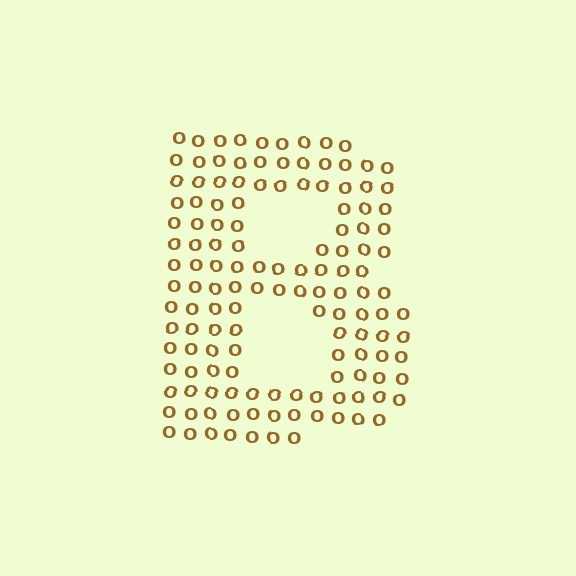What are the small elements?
The small elements are letter O's.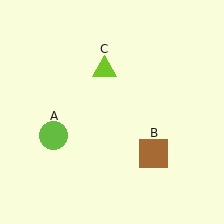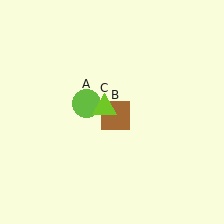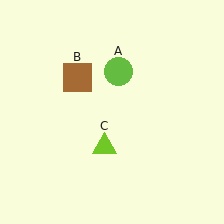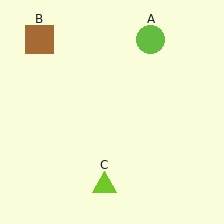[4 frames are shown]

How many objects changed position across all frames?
3 objects changed position: lime circle (object A), brown square (object B), lime triangle (object C).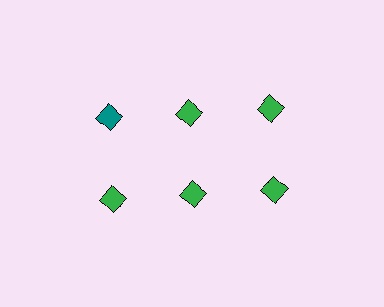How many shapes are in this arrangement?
There are 6 shapes arranged in a grid pattern.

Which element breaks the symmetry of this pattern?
The teal diamond in the top row, leftmost column breaks the symmetry. All other shapes are green diamonds.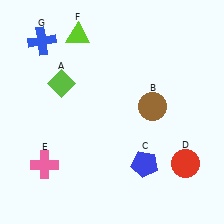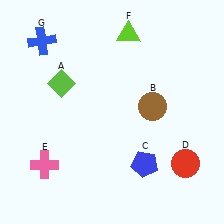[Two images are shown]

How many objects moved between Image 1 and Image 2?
1 object moved between the two images.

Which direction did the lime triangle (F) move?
The lime triangle (F) moved right.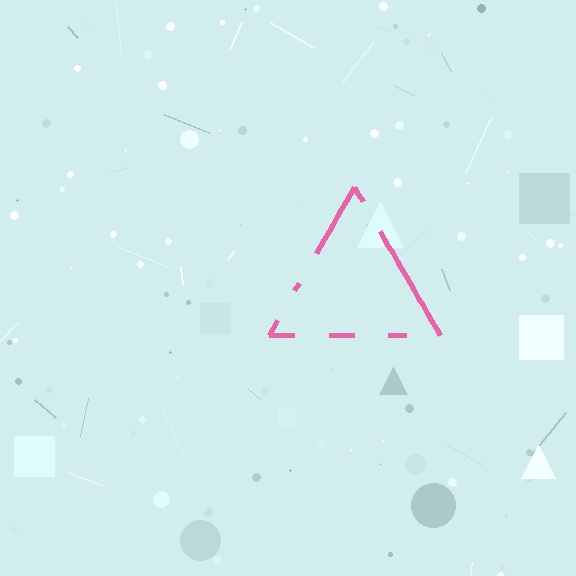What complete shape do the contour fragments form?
The contour fragments form a triangle.